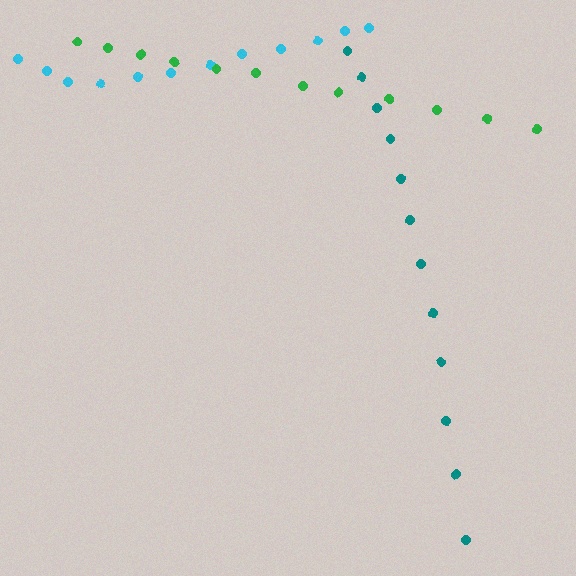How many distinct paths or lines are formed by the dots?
There are 3 distinct paths.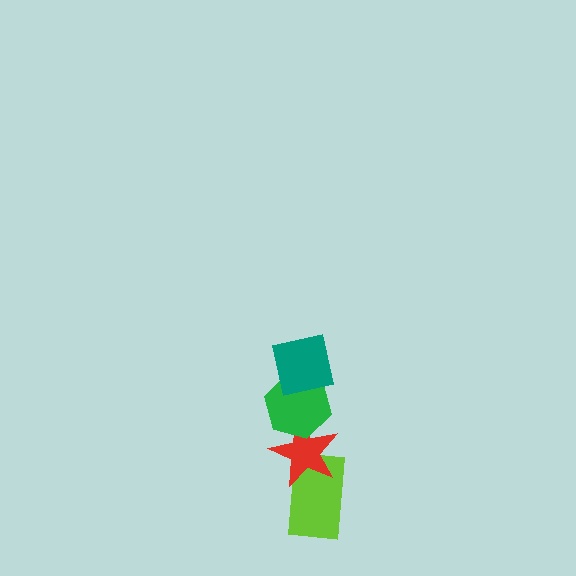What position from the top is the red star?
The red star is 3rd from the top.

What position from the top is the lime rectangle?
The lime rectangle is 4th from the top.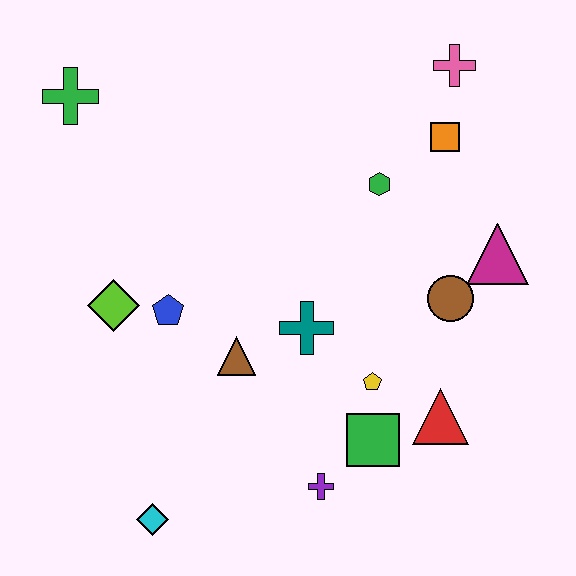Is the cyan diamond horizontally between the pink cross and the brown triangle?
No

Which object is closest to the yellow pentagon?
The green square is closest to the yellow pentagon.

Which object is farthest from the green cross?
The red triangle is farthest from the green cross.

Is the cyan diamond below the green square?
Yes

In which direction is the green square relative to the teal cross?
The green square is below the teal cross.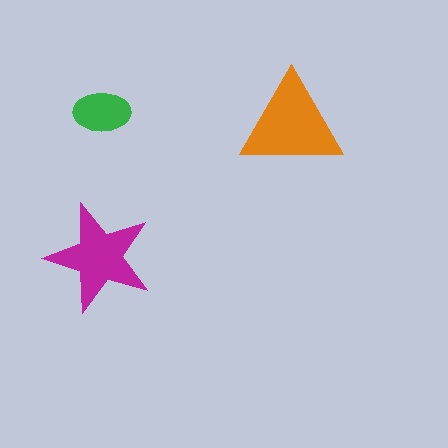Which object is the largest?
The orange triangle.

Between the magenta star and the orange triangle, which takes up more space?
The orange triangle.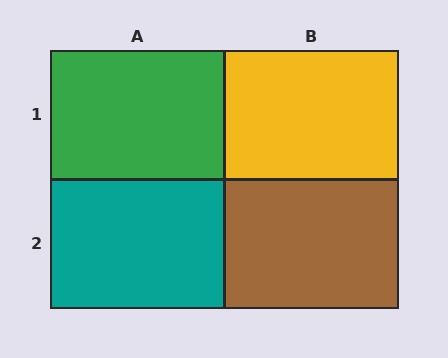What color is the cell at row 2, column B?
Brown.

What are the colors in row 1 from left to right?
Green, yellow.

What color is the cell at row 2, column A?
Teal.